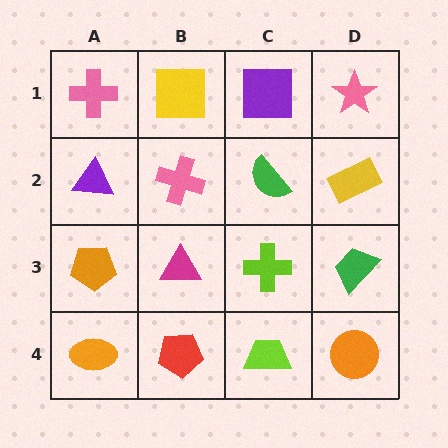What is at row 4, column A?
An orange ellipse.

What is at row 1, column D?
A pink star.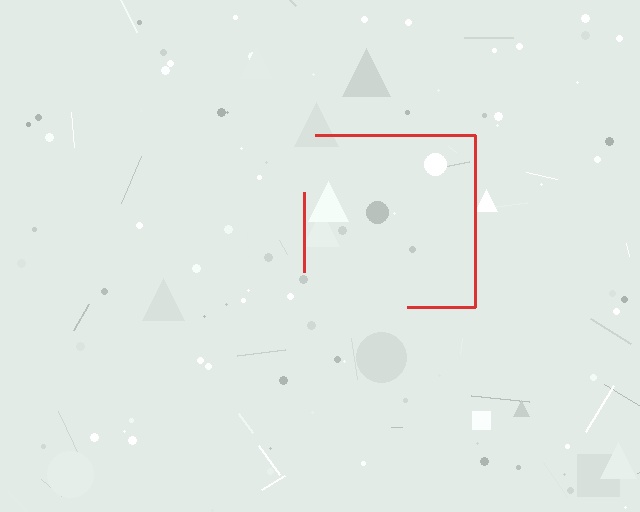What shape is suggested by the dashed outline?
The dashed outline suggests a square.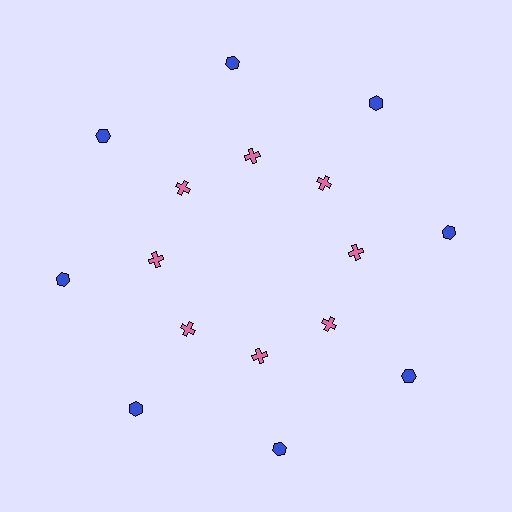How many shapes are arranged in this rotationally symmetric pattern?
There are 16 shapes, arranged in 8 groups of 2.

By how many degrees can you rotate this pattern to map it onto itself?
The pattern maps onto itself every 45 degrees of rotation.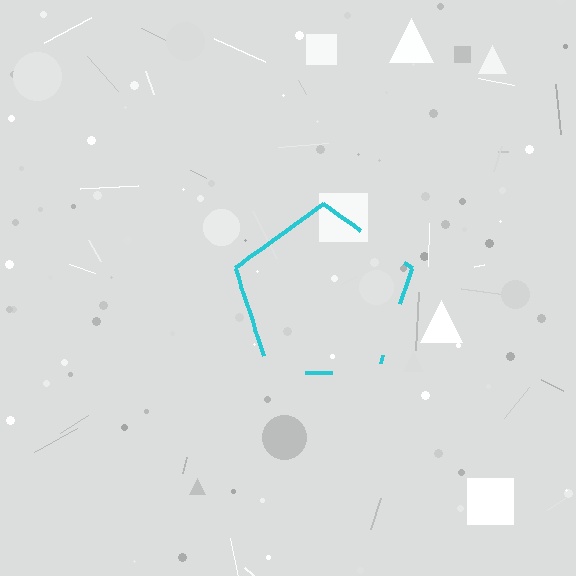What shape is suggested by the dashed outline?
The dashed outline suggests a pentagon.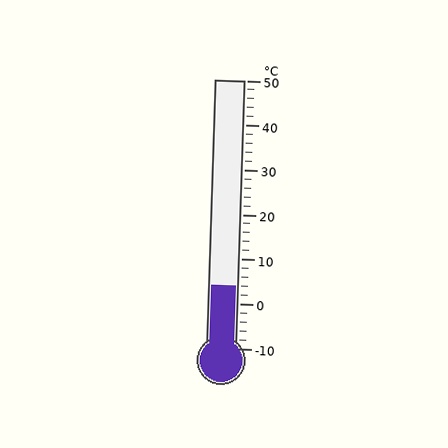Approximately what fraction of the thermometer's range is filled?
The thermometer is filled to approximately 25% of its range.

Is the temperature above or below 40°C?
The temperature is below 40°C.